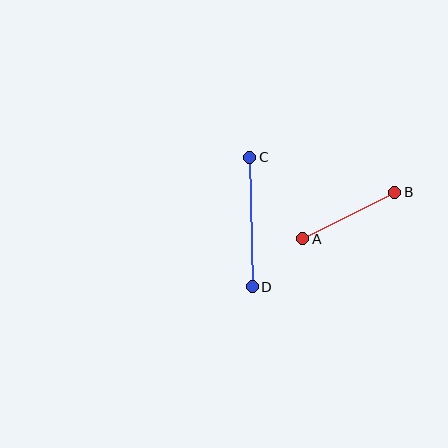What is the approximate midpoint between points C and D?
The midpoint is at approximately (251, 222) pixels.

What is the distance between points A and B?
The distance is approximately 103 pixels.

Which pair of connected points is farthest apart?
Points C and D are farthest apart.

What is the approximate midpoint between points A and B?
The midpoint is at approximately (349, 216) pixels.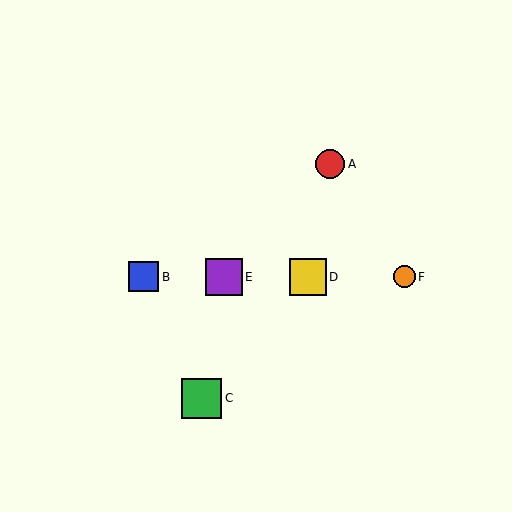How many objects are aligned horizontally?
4 objects (B, D, E, F) are aligned horizontally.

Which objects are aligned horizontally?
Objects B, D, E, F are aligned horizontally.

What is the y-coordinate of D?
Object D is at y≈277.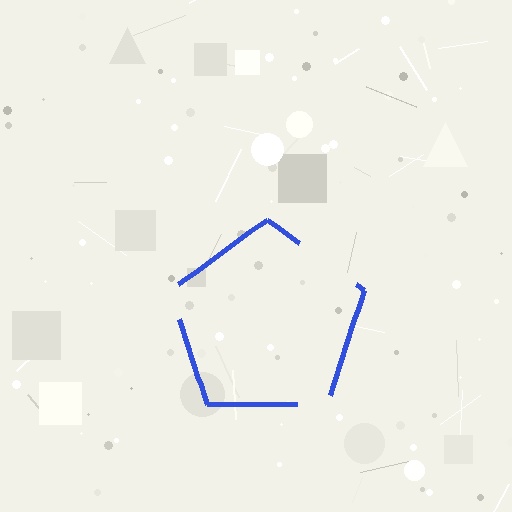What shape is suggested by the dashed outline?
The dashed outline suggests a pentagon.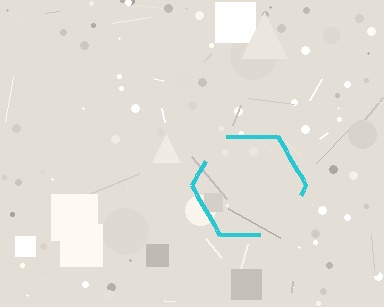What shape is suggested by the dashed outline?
The dashed outline suggests a hexagon.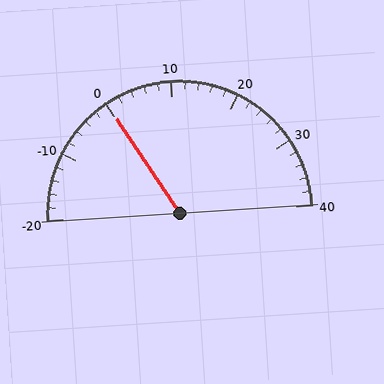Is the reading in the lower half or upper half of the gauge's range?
The reading is in the lower half of the range (-20 to 40).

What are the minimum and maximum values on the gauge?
The gauge ranges from -20 to 40.